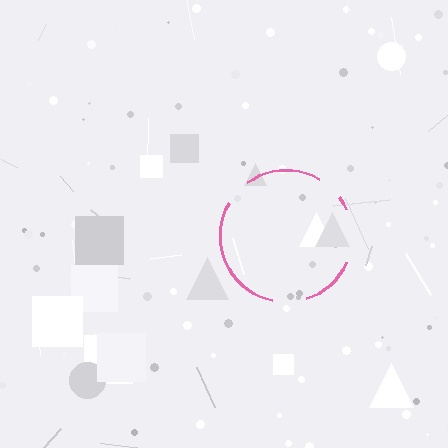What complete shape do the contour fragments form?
The contour fragments form a circle.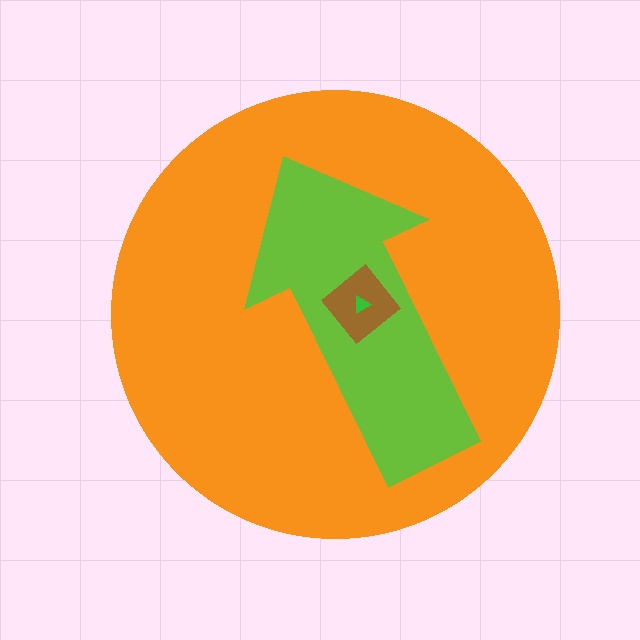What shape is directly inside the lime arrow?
The brown diamond.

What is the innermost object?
The green triangle.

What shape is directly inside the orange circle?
The lime arrow.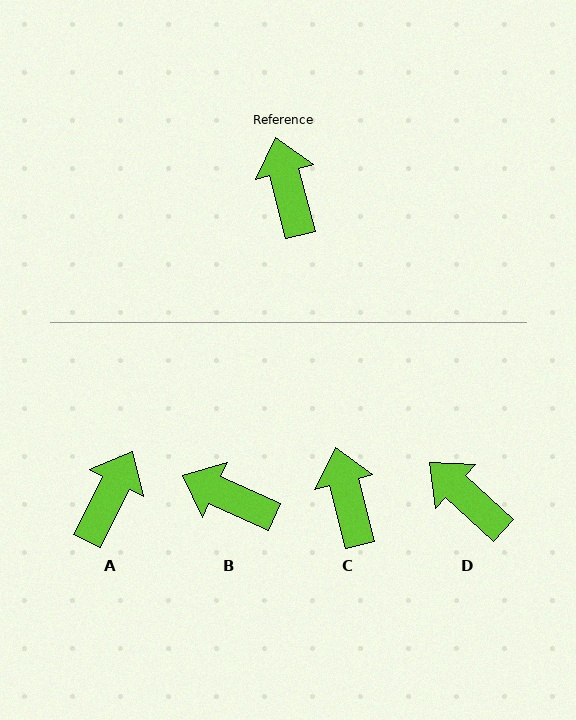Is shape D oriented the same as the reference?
No, it is off by about 33 degrees.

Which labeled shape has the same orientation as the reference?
C.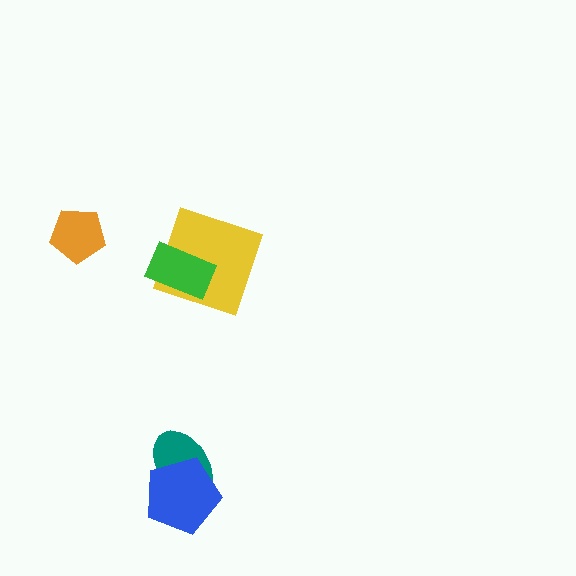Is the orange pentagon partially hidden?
No, no other shape covers it.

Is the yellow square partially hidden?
Yes, it is partially covered by another shape.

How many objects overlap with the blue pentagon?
1 object overlaps with the blue pentagon.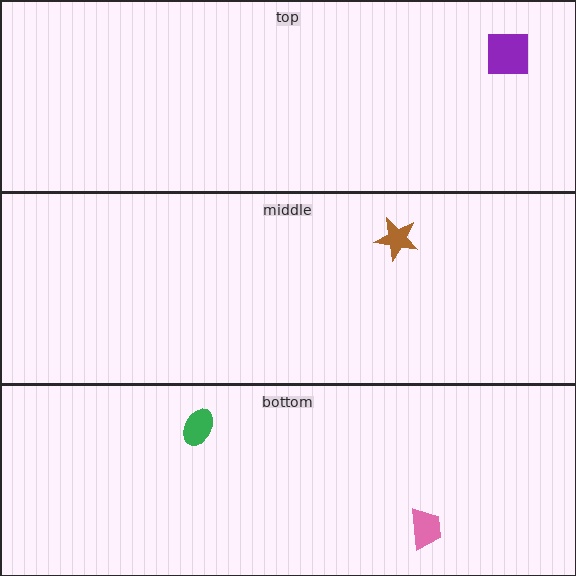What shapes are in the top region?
The purple square.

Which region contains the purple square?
The top region.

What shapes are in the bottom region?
The pink trapezoid, the green ellipse.